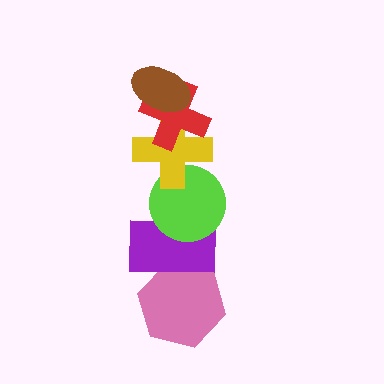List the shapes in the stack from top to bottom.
From top to bottom: the brown ellipse, the red cross, the yellow cross, the lime circle, the purple rectangle, the pink hexagon.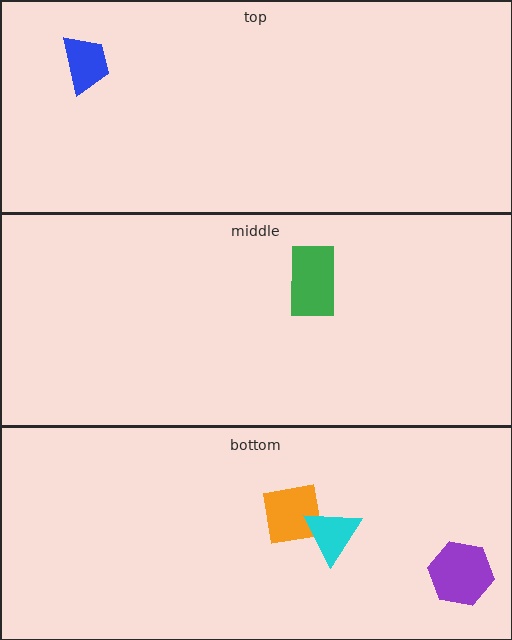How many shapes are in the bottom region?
3.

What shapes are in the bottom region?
The orange square, the cyan triangle, the purple hexagon.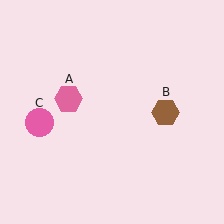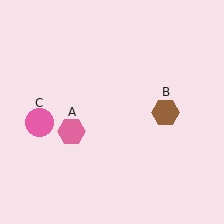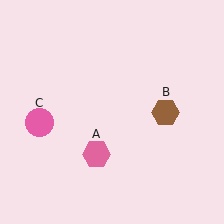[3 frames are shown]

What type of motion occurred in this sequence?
The pink hexagon (object A) rotated counterclockwise around the center of the scene.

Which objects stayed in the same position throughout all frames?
Brown hexagon (object B) and pink circle (object C) remained stationary.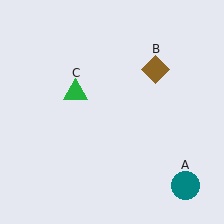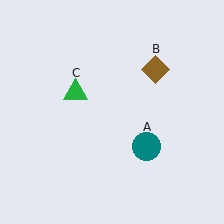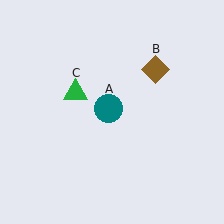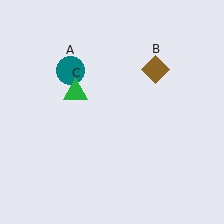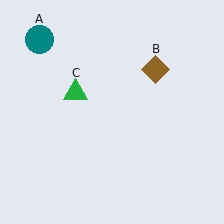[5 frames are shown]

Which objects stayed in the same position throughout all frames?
Brown diamond (object B) and green triangle (object C) remained stationary.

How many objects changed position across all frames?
1 object changed position: teal circle (object A).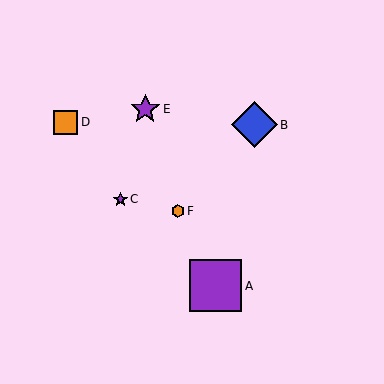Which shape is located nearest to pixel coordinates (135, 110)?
The purple star (labeled E) at (145, 109) is nearest to that location.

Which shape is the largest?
The purple square (labeled A) is the largest.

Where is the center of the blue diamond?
The center of the blue diamond is at (254, 125).